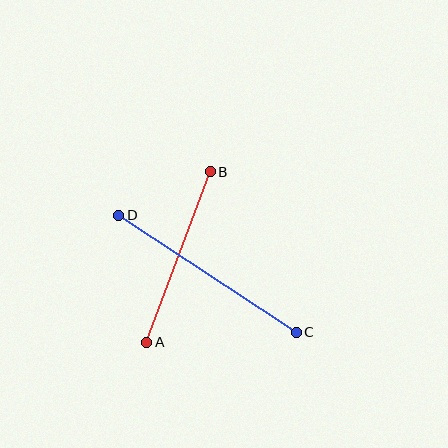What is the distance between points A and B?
The distance is approximately 182 pixels.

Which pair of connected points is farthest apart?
Points C and D are farthest apart.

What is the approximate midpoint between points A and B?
The midpoint is at approximately (179, 257) pixels.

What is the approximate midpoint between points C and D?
The midpoint is at approximately (207, 274) pixels.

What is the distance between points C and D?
The distance is approximately 213 pixels.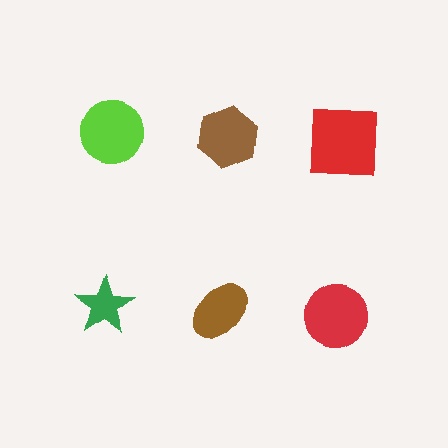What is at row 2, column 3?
A red circle.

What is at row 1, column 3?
A red square.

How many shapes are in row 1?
3 shapes.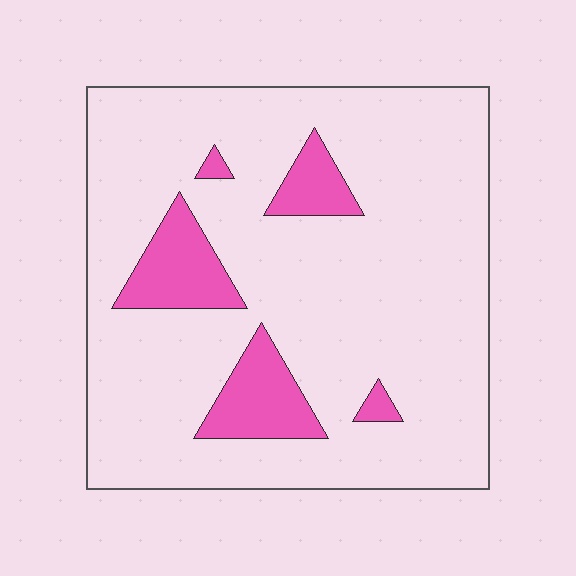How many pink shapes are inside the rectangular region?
5.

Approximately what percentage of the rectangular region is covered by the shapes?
Approximately 15%.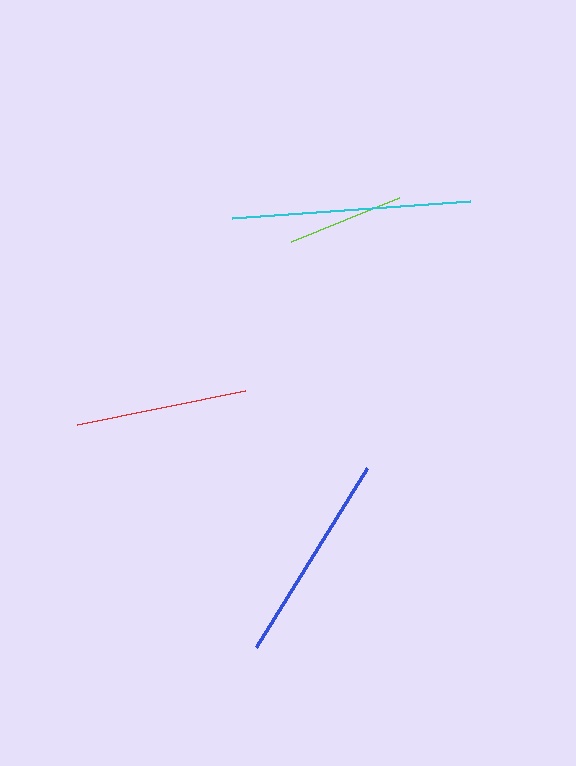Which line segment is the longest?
The cyan line is the longest at approximately 238 pixels.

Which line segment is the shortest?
The lime line is the shortest at approximately 117 pixels.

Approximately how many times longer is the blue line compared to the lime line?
The blue line is approximately 1.8 times the length of the lime line.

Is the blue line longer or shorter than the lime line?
The blue line is longer than the lime line.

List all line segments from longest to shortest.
From longest to shortest: cyan, blue, red, lime.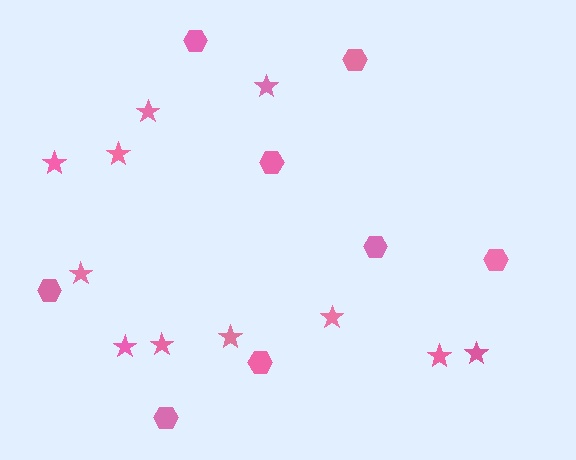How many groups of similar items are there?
There are 2 groups: one group of hexagons (8) and one group of stars (11).